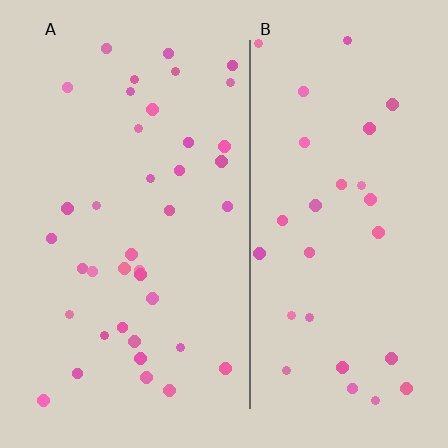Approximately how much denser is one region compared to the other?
Approximately 1.3× — region A over region B.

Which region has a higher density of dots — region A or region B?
A (the left).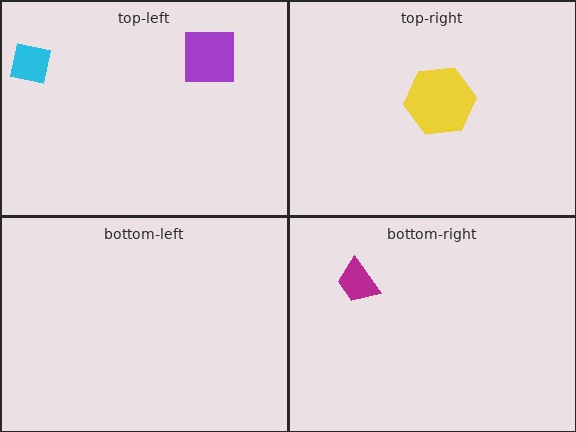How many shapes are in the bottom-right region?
1.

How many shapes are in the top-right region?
1.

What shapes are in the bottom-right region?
The magenta trapezoid.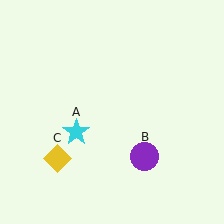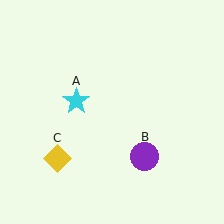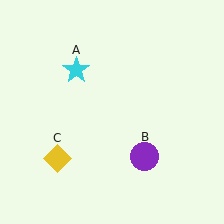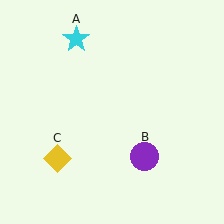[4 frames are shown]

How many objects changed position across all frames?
1 object changed position: cyan star (object A).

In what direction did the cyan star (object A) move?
The cyan star (object A) moved up.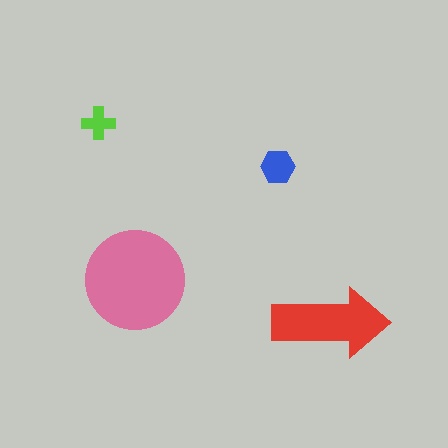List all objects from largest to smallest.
The pink circle, the red arrow, the blue hexagon, the lime cross.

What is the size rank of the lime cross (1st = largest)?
4th.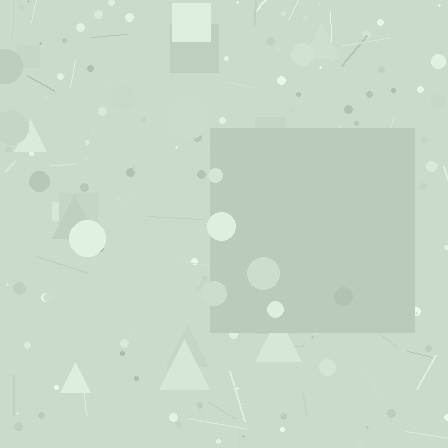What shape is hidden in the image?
A square is hidden in the image.